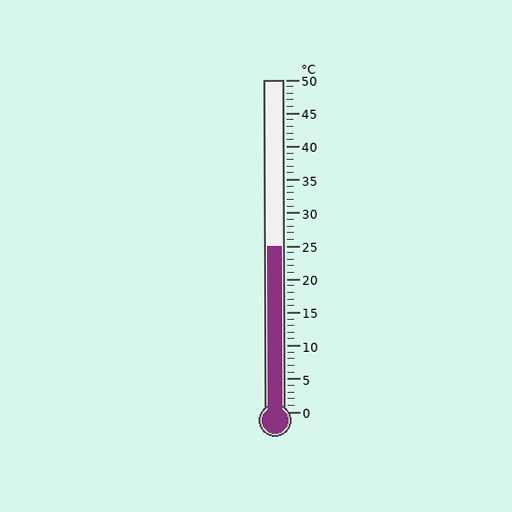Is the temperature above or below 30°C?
The temperature is below 30°C.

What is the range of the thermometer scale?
The thermometer scale ranges from 0°C to 50°C.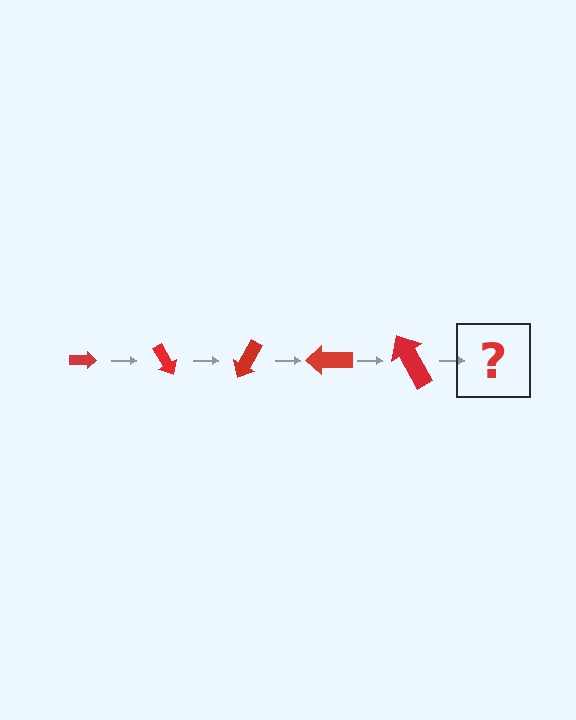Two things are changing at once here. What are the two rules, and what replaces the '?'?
The two rules are that the arrow grows larger each step and it rotates 60 degrees each step. The '?' should be an arrow, larger than the previous one and rotated 300 degrees from the start.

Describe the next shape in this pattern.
It should be an arrow, larger than the previous one and rotated 300 degrees from the start.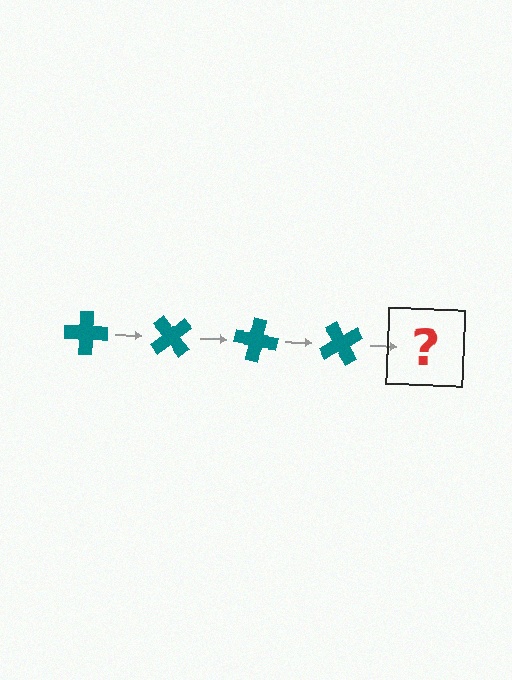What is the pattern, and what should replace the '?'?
The pattern is that the cross rotates 50 degrees each step. The '?' should be a teal cross rotated 200 degrees.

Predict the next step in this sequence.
The next step is a teal cross rotated 200 degrees.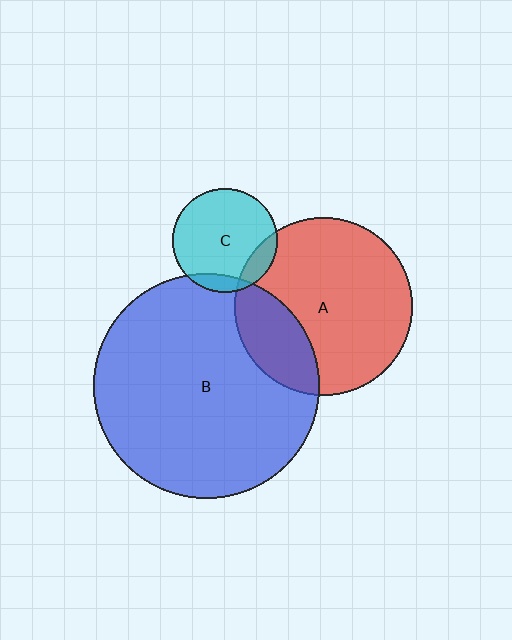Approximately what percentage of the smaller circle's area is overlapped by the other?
Approximately 25%.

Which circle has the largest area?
Circle B (blue).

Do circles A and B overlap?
Yes.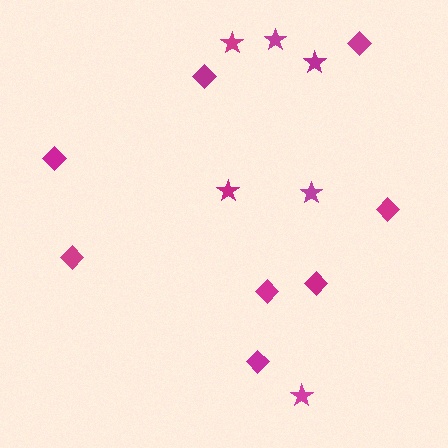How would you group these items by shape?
There are 2 groups: one group of diamonds (8) and one group of stars (6).